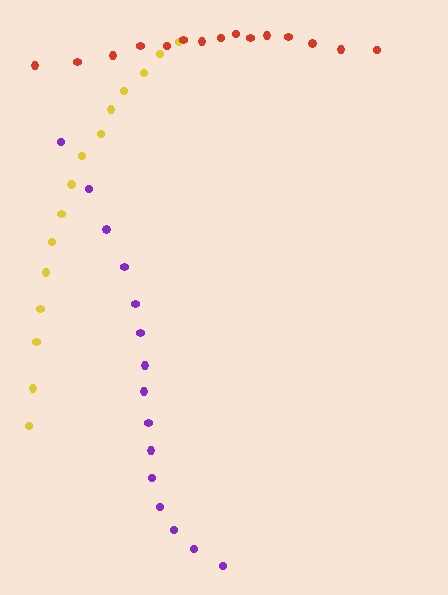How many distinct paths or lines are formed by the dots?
There are 3 distinct paths.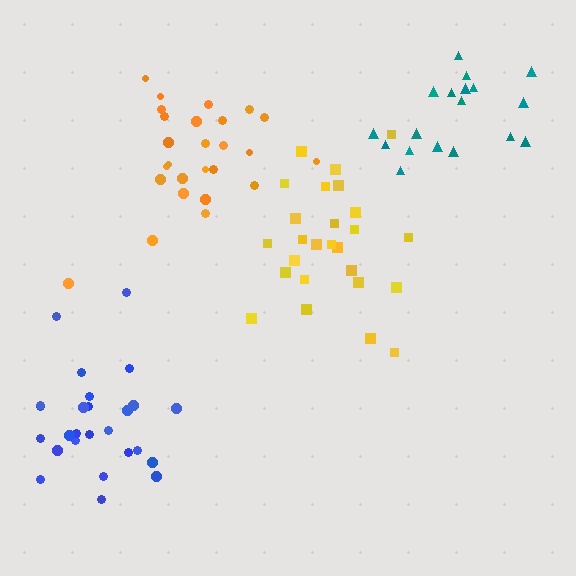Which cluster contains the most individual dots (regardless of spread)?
Orange (26).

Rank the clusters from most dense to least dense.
yellow, blue, orange, teal.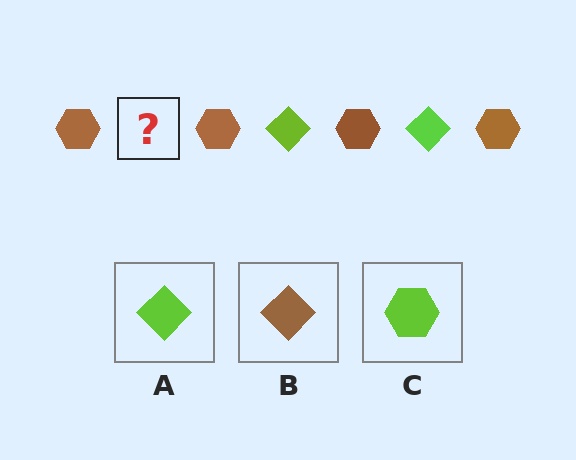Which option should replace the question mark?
Option A.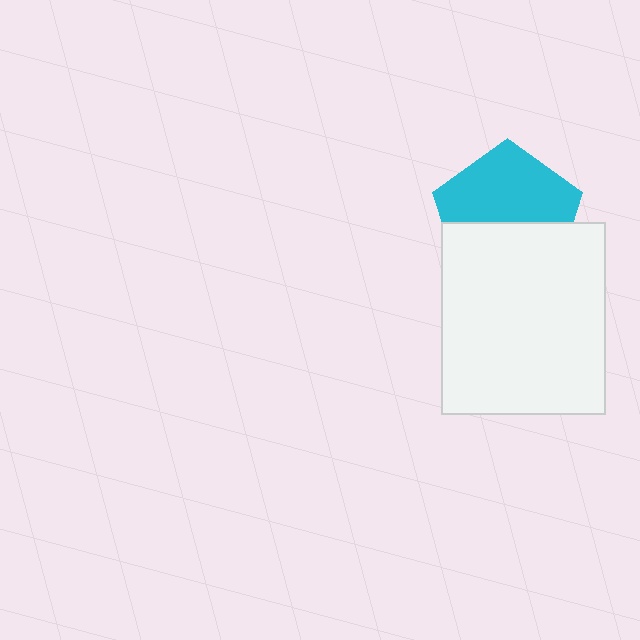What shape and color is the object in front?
The object in front is a white rectangle.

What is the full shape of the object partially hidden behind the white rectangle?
The partially hidden object is a cyan pentagon.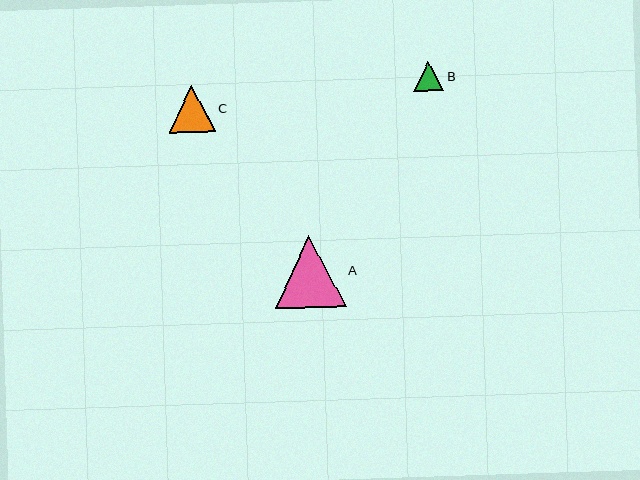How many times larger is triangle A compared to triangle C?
Triangle A is approximately 1.5 times the size of triangle C.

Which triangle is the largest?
Triangle A is the largest with a size of approximately 71 pixels.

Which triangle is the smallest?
Triangle B is the smallest with a size of approximately 30 pixels.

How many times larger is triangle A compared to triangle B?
Triangle A is approximately 2.4 times the size of triangle B.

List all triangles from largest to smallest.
From largest to smallest: A, C, B.